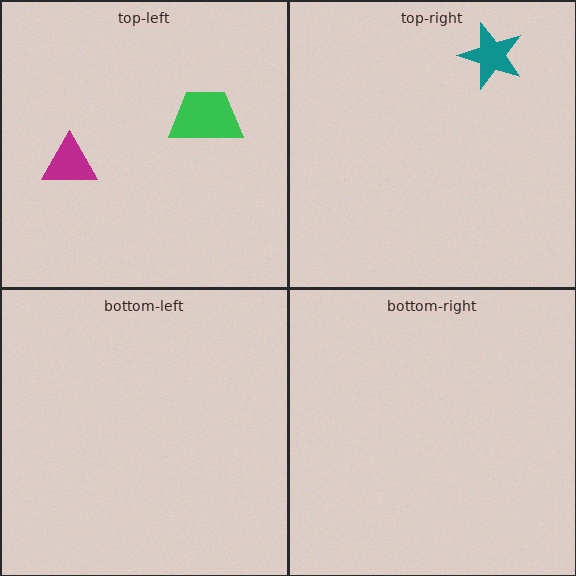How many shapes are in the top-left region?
2.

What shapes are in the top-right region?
The teal star.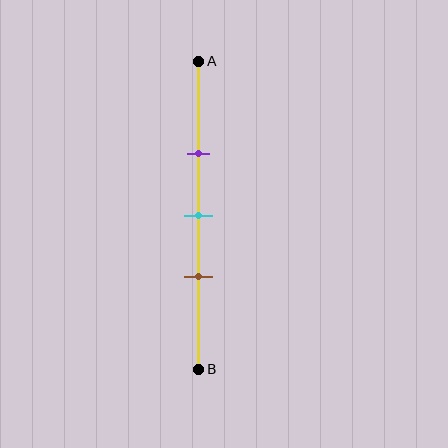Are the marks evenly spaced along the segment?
Yes, the marks are approximately evenly spaced.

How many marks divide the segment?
There are 3 marks dividing the segment.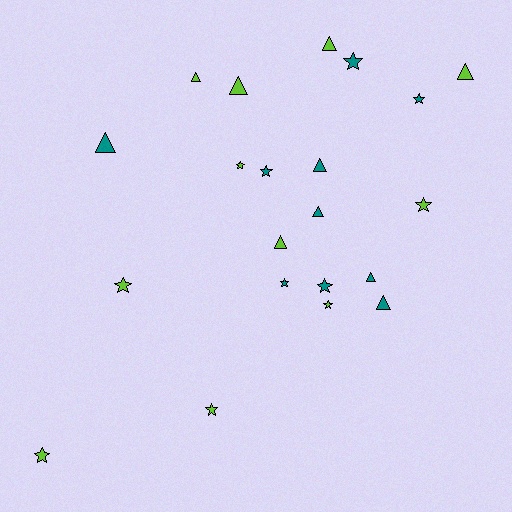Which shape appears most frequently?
Star, with 11 objects.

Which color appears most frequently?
Lime, with 11 objects.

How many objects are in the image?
There are 21 objects.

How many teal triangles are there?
There are 5 teal triangles.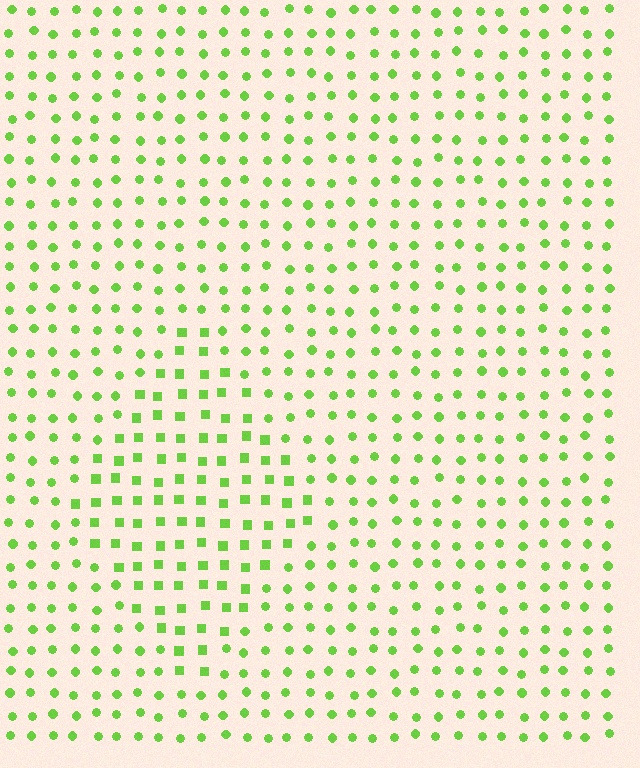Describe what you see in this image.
The image is filled with small lime elements arranged in a uniform grid. A diamond-shaped region contains squares, while the surrounding area contains circles. The boundary is defined purely by the change in element shape.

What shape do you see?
I see a diamond.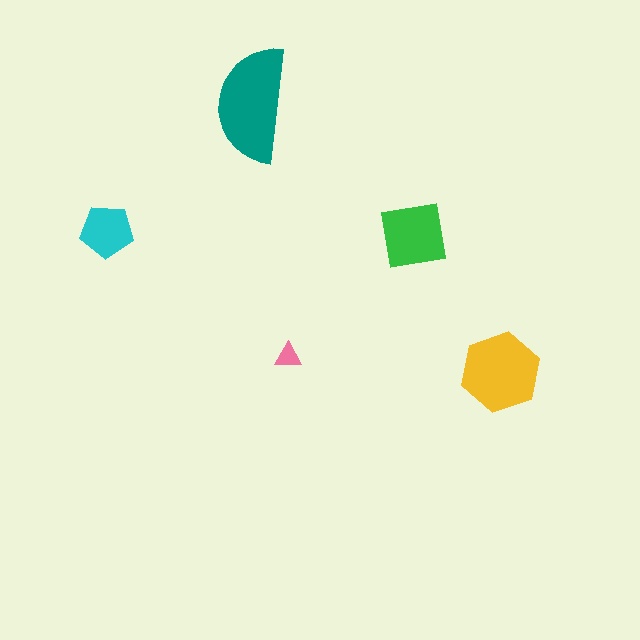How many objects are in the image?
There are 5 objects in the image.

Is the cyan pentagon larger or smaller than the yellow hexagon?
Smaller.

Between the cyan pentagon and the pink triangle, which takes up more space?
The cyan pentagon.